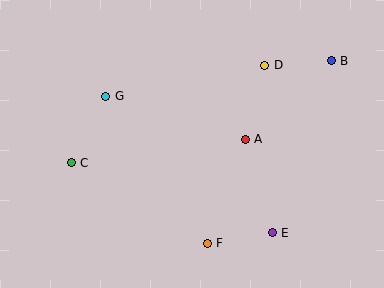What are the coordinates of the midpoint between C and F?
The midpoint between C and F is at (139, 203).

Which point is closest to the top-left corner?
Point G is closest to the top-left corner.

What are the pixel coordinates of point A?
Point A is at (245, 139).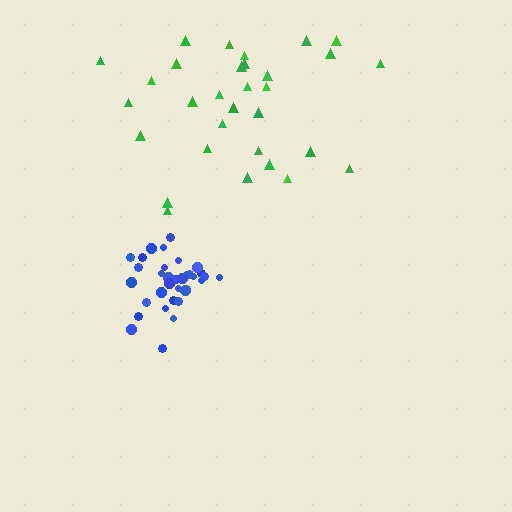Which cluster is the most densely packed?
Blue.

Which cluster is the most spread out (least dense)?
Green.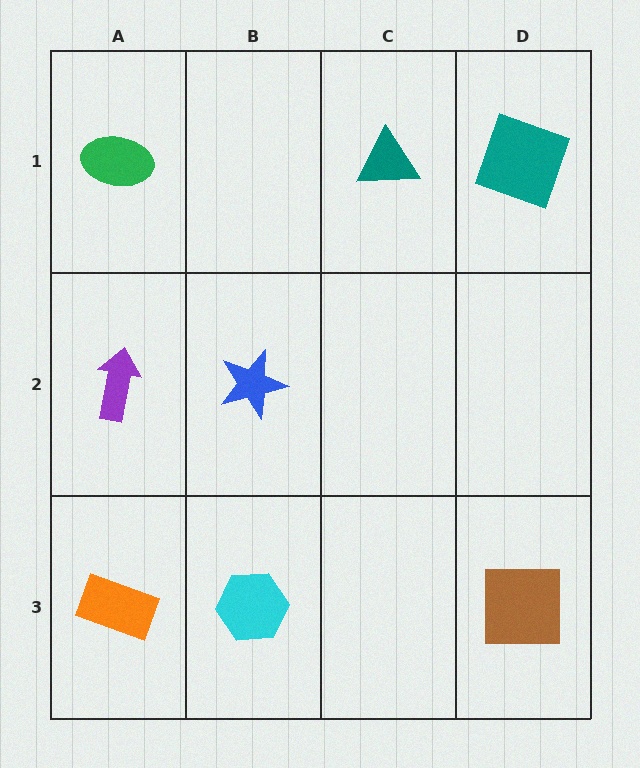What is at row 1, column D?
A teal square.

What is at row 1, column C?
A teal triangle.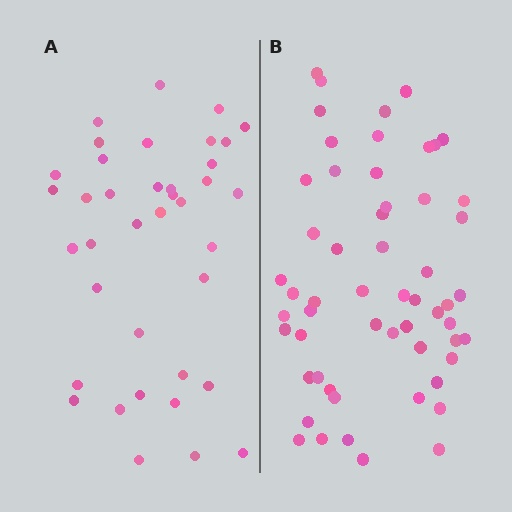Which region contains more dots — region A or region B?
Region B (the right region) has more dots.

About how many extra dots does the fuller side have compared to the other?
Region B has approximately 20 more dots than region A.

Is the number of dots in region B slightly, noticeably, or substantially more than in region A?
Region B has substantially more. The ratio is roughly 1.5 to 1.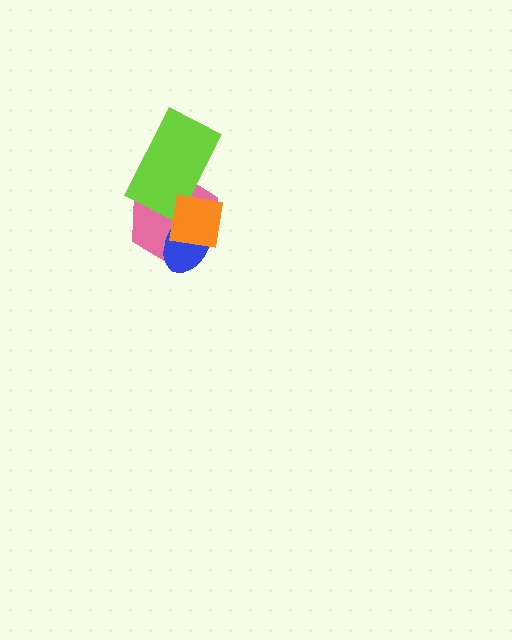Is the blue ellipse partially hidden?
Yes, it is partially covered by another shape.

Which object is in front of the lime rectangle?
The orange square is in front of the lime rectangle.